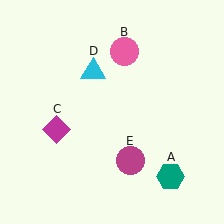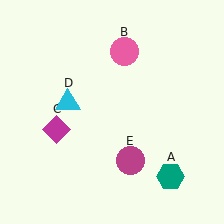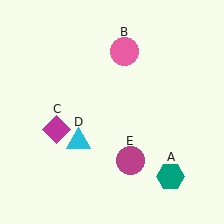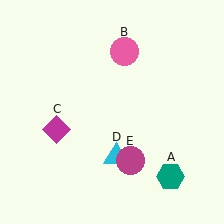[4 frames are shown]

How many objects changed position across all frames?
1 object changed position: cyan triangle (object D).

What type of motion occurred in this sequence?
The cyan triangle (object D) rotated counterclockwise around the center of the scene.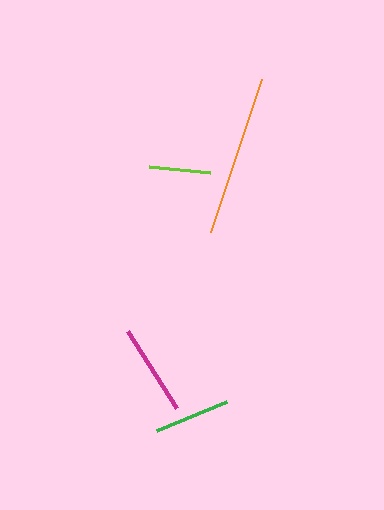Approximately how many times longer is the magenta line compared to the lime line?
The magenta line is approximately 1.5 times the length of the lime line.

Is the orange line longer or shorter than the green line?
The orange line is longer than the green line.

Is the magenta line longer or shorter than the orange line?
The orange line is longer than the magenta line.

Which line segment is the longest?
The orange line is the longest at approximately 161 pixels.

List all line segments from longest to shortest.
From longest to shortest: orange, magenta, green, lime.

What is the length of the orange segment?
The orange segment is approximately 161 pixels long.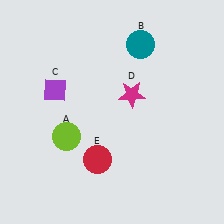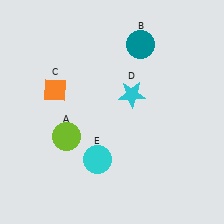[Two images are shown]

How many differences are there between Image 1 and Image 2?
There are 3 differences between the two images.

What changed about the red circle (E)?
In Image 1, E is red. In Image 2, it changed to cyan.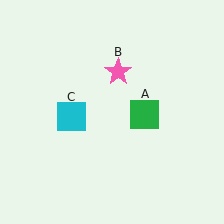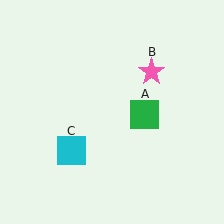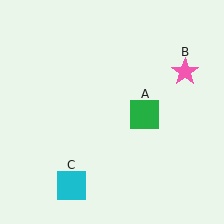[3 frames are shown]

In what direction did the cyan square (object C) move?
The cyan square (object C) moved down.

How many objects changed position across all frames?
2 objects changed position: pink star (object B), cyan square (object C).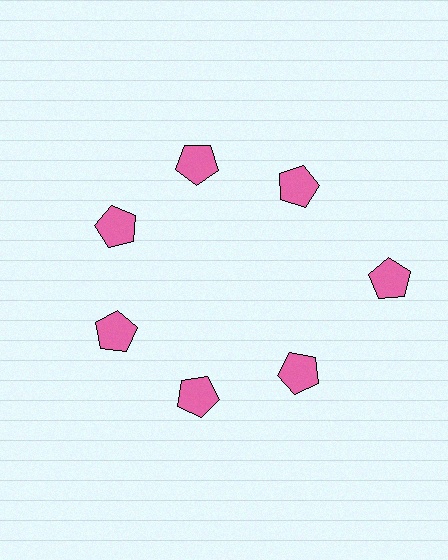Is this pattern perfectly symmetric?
No. The 7 pink pentagons are arranged in a ring, but one element near the 3 o'clock position is pushed outward from the center, breaking the 7-fold rotational symmetry.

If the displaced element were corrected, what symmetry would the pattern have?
It would have 7-fold rotational symmetry — the pattern would map onto itself every 51 degrees.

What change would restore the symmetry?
The symmetry would be restored by moving it inward, back onto the ring so that all 7 pentagons sit at equal angles and equal distance from the center.